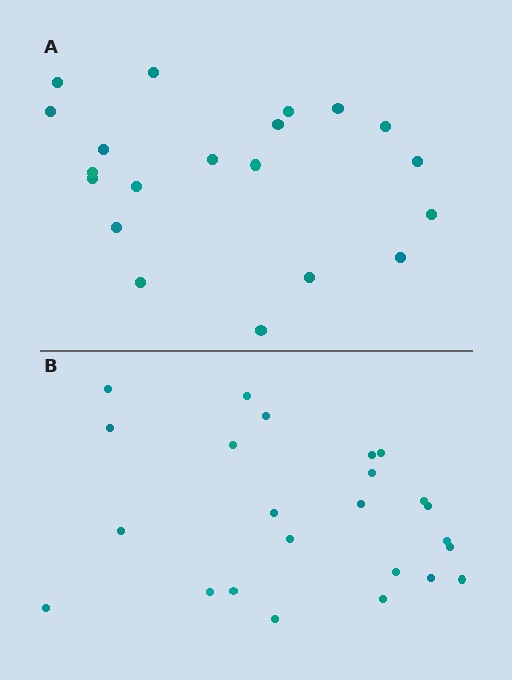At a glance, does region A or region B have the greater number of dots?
Region B (the bottom region) has more dots.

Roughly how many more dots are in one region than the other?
Region B has about 4 more dots than region A.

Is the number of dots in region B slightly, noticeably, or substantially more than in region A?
Region B has only slightly more — the two regions are fairly close. The ratio is roughly 1.2 to 1.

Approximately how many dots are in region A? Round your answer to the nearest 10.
About 20 dots.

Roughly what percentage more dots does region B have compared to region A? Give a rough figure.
About 20% more.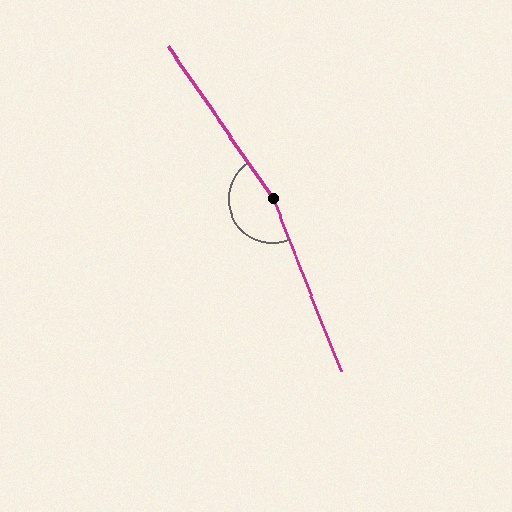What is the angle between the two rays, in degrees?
Approximately 167 degrees.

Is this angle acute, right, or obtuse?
It is obtuse.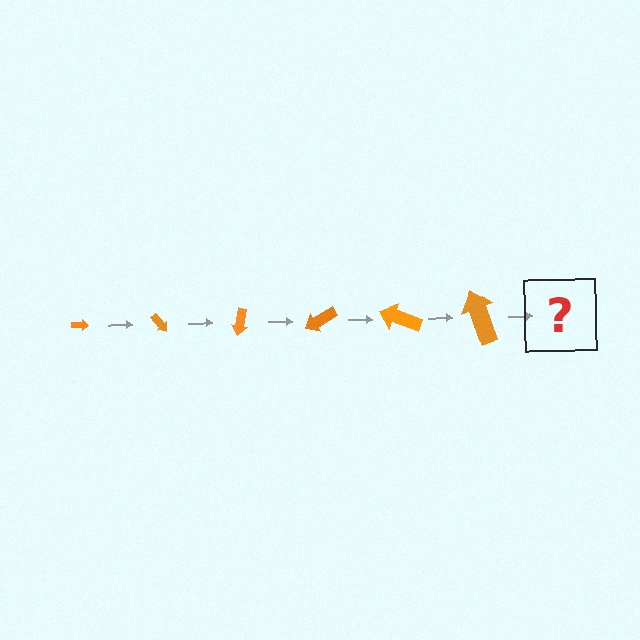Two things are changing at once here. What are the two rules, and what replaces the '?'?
The two rules are that the arrow grows larger each step and it rotates 50 degrees each step. The '?' should be an arrow, larger than the previous one and rotated 300 degrees from the start.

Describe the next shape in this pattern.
It should be an arrow, larger than the previous one and rotated 300 degrees from the start.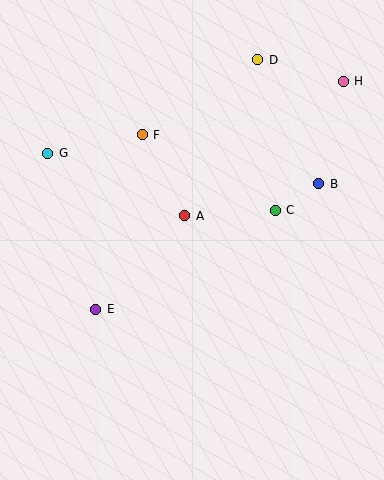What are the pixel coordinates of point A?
Point A is at (185, 216).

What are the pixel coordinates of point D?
Point D is at (258, 60).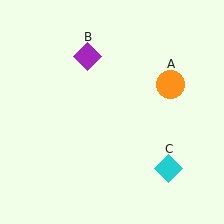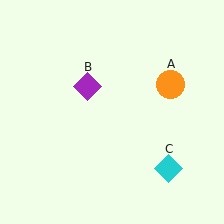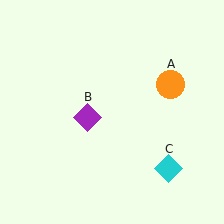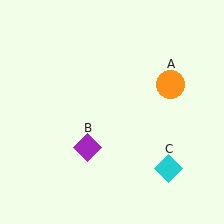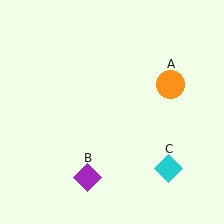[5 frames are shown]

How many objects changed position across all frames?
1 object changed position: purple diamond (object B).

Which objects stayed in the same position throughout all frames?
Orange circle (object A) and cyan diamond (object C) remained stationary.